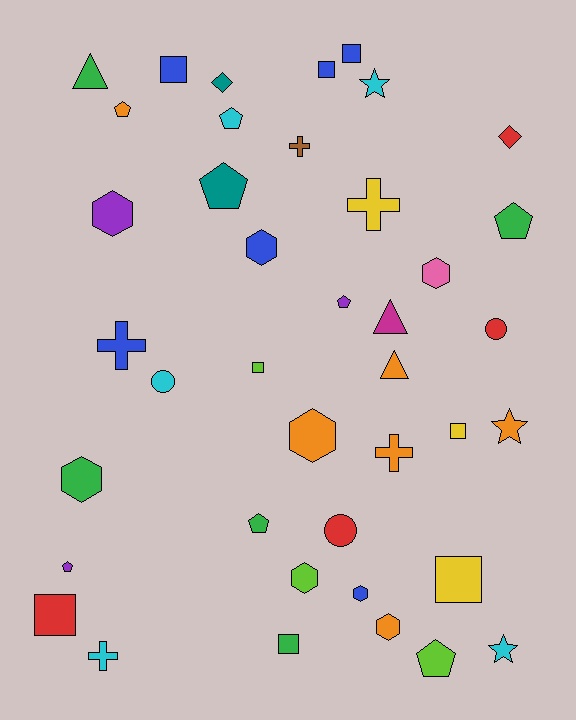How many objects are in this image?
There are 40 objects.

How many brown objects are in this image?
There is 1 brown object.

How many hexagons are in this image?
There are 8 hexagons.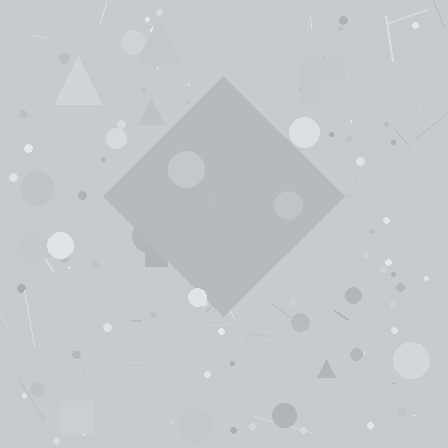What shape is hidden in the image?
A diamond is hidden in the image.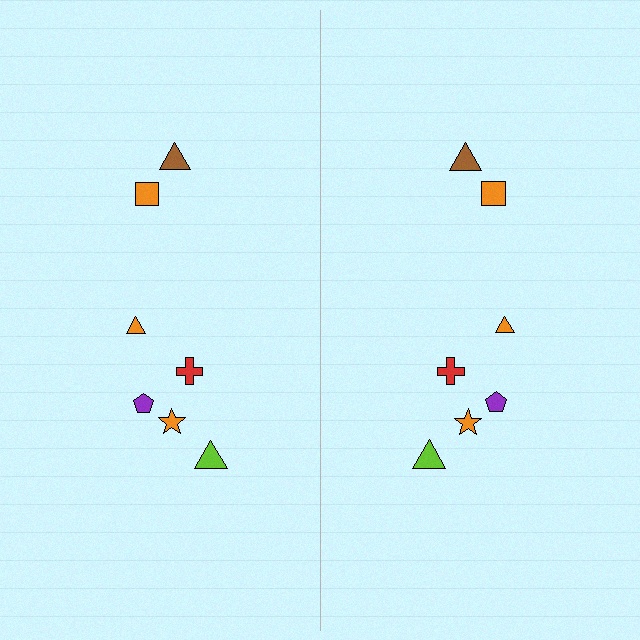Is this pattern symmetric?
Yes, this pattern has bilateral (reflection) symmetry.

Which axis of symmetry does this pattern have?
The pattern has a vertical axis of symmetry running through the center of the image.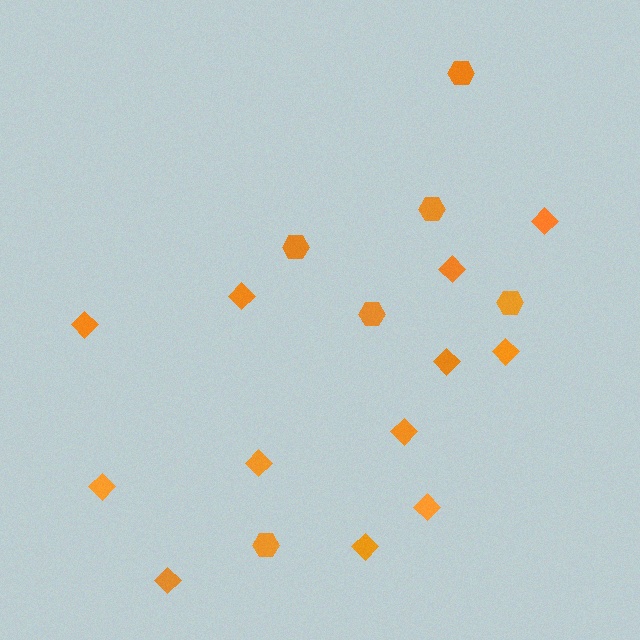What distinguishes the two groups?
There are 2 groups: one group of diamonds (12) and one group of hexagons (6).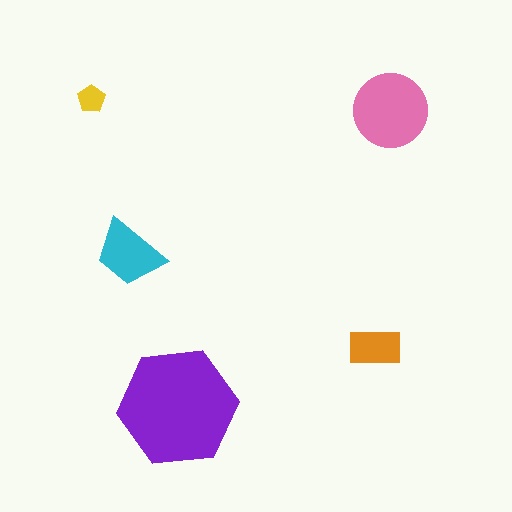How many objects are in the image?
There are 5 objects in the image.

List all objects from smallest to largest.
The yellow pentagon, the orange rectangle, the cyan trapezoid, the pink circle, the purple hexagon.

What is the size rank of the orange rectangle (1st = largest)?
4th.